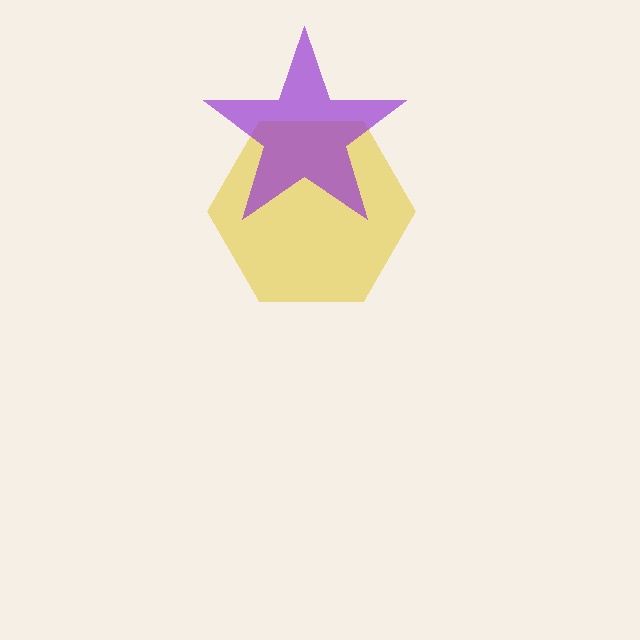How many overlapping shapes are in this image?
There are 2 overlapping shapes in the image.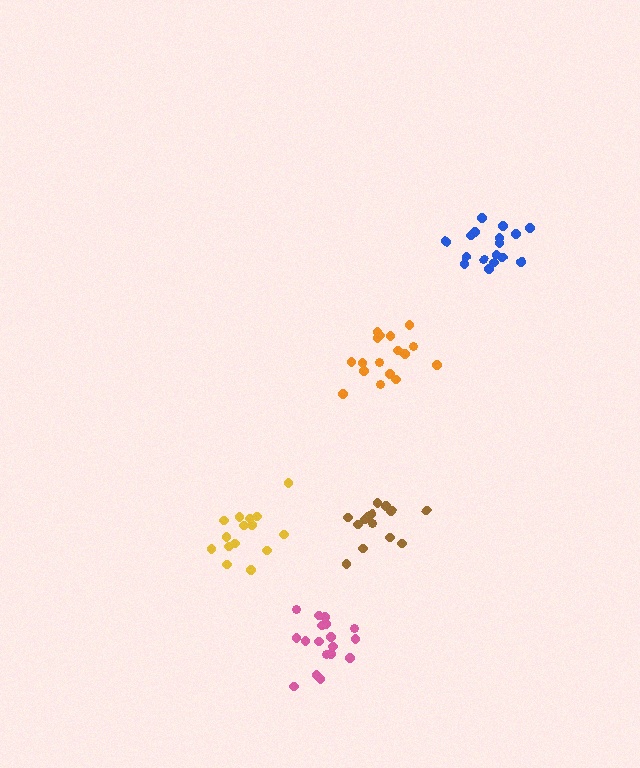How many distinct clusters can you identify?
There are 5 distinct clusters.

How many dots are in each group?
Group 1: 15 dots, Group 2: 18 dots, Group 3: 17 dots, Group 4: 14 dots, Group 5: 17 dots (81 total).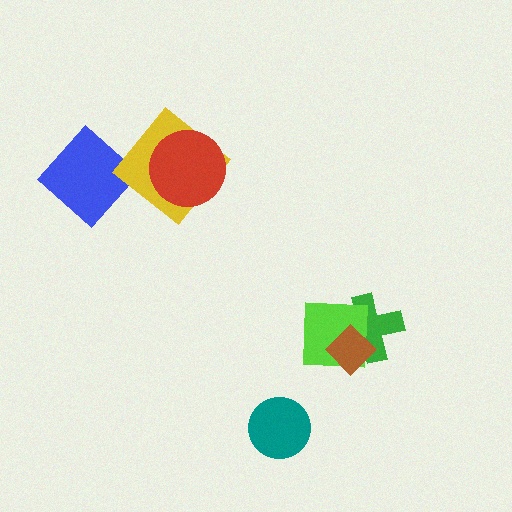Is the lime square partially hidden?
Yes, it is partially covered by another shape.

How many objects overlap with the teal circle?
0 objects overlap with the teal circle.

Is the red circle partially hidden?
No, no other shape covers it.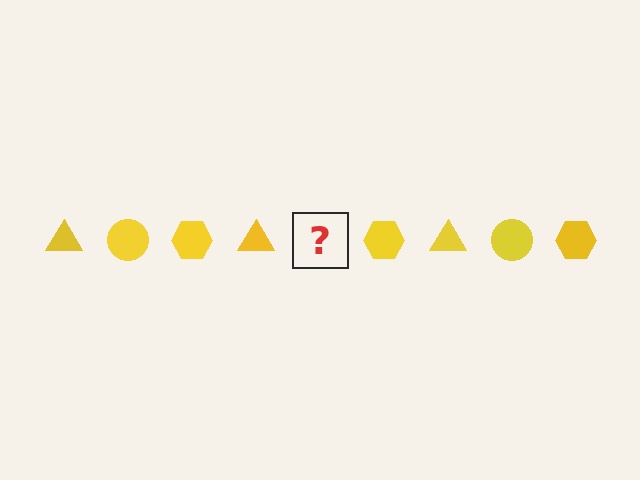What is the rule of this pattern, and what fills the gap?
The rule is that the pattern cycles through triangle, circle, hexagon shapes in yellow. The gap should be filled with a yellow circle.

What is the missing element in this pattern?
The missing element is a yellow circle.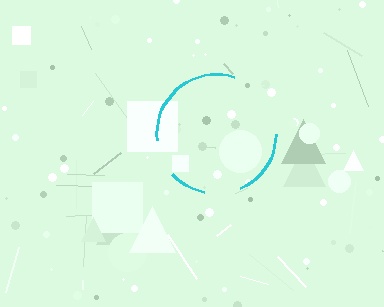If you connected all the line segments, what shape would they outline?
They would outline a circle.